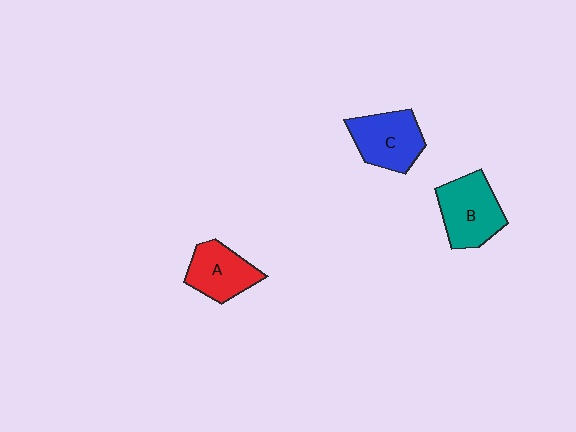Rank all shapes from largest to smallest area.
From largest to smallest: B (teal), C (blue), A (red).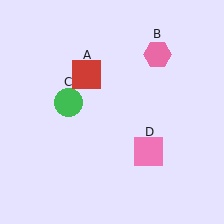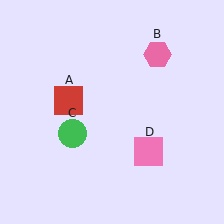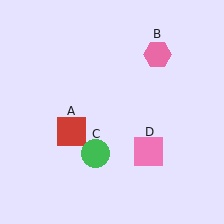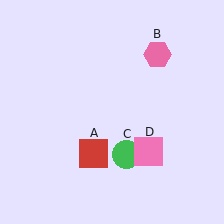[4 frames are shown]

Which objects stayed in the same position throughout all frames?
Pink hexagon (object B) and pink square (object D) remained stationary.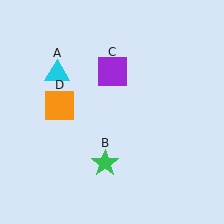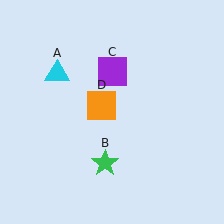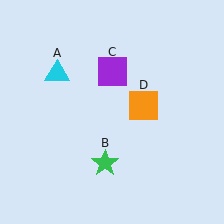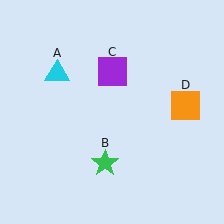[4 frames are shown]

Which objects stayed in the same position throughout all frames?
Cyan triangle (object A) and green star (object B) and purple square (object C) remained stationary.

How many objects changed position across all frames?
1 object changed position: orange square (object D).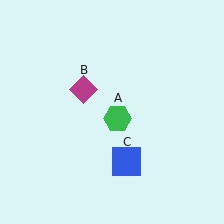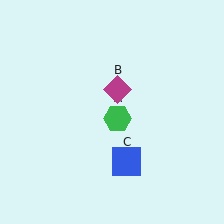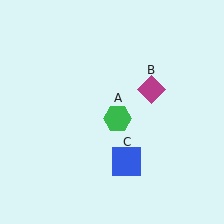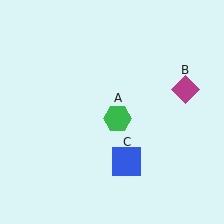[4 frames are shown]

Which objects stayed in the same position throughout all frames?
Green hexagon (object A) and blue square (object C) remained stationary.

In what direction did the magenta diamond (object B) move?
The magenta diamond (object B) moved right.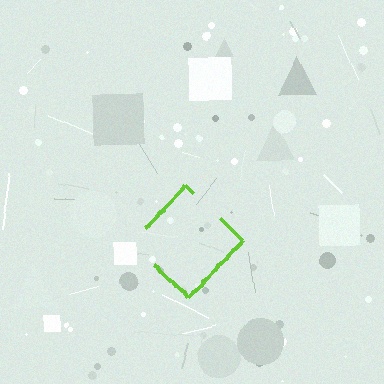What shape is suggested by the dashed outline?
The dashed outline suggests a diamond.